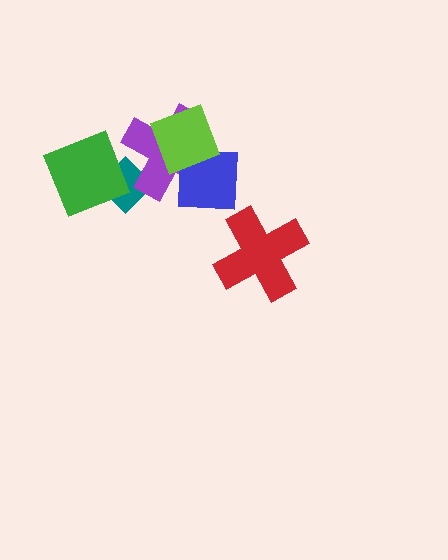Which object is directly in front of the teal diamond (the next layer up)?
The purple cross is directly in front of the teal diamond.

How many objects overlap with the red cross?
0 objects overlap with the red cross.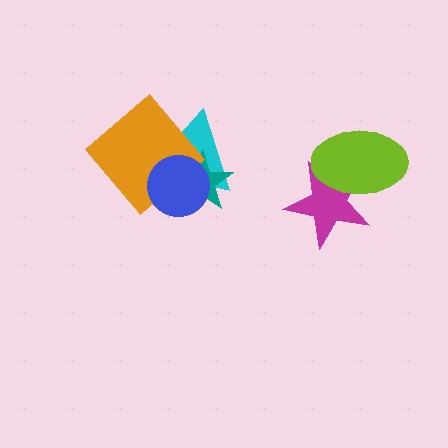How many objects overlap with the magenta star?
1 object overlaps with the magenta star.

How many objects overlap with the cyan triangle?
3 objects overlap with the cyan triangle.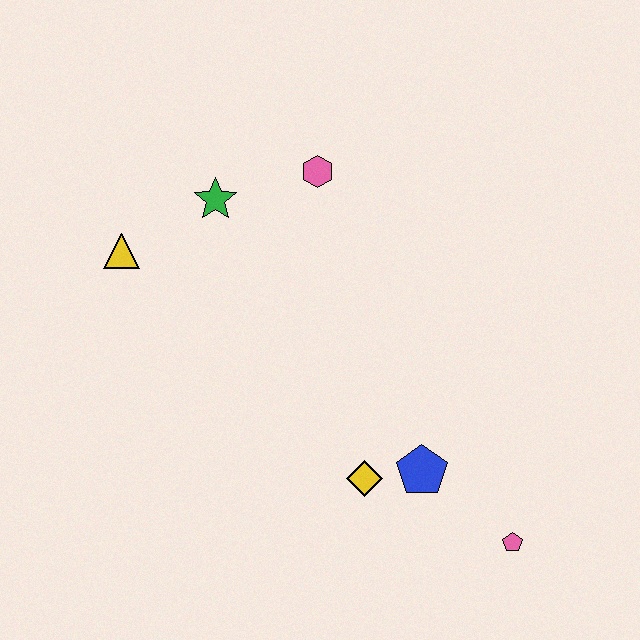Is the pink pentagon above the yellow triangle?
No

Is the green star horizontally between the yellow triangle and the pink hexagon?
Yes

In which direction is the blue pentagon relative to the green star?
The blue pentagon is below the green star.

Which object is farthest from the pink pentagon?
The yellow triangle is farthest from the pink pentagon.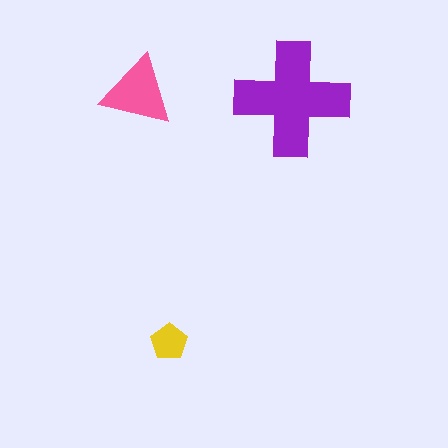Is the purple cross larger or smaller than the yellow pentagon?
Larger.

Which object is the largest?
The purple cross.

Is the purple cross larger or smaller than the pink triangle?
Larger.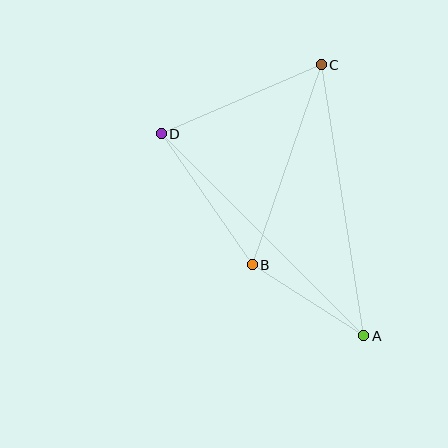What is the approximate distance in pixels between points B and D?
The distance between B and D is approximately 159 pixels.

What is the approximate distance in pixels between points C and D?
The distance between C and D is approximately 174 pixels.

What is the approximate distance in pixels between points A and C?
The distance between A and C is approximately 274 pixels.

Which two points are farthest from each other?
Points A and D are farthest from each other.